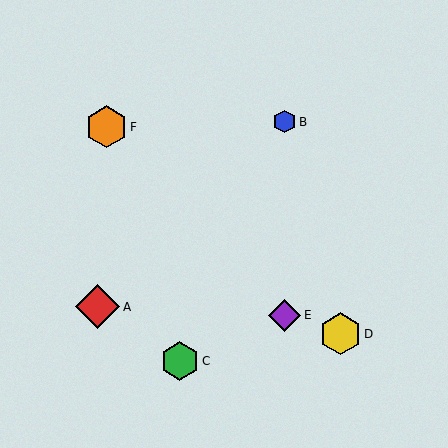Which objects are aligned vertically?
Objects B, E are aligned vertically.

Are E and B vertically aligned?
Yes, both are at x≈284.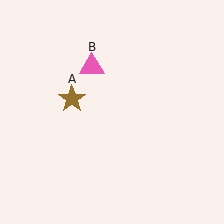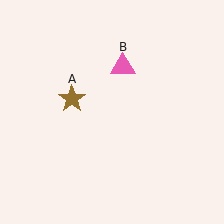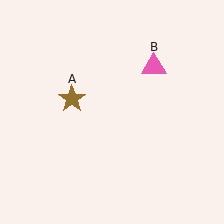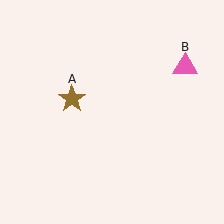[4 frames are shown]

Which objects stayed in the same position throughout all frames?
Brown star (object A) remained stationary.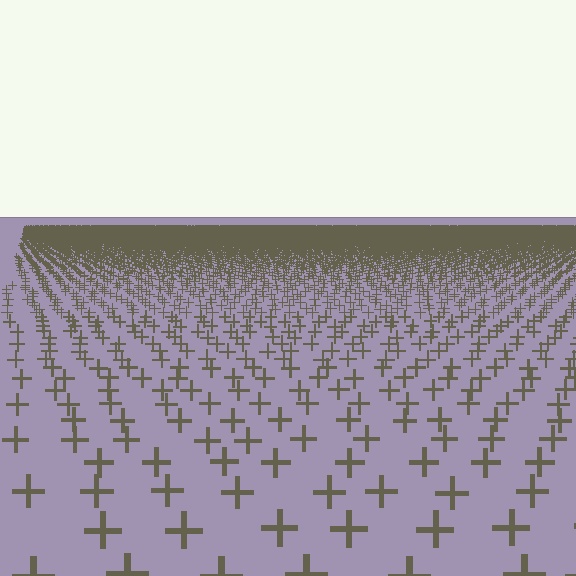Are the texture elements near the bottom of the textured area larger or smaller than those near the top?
Larger. Near the bottom, elements are closer to the viewer and appear at a bigger on-screen size.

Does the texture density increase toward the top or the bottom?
Density increases toward the top.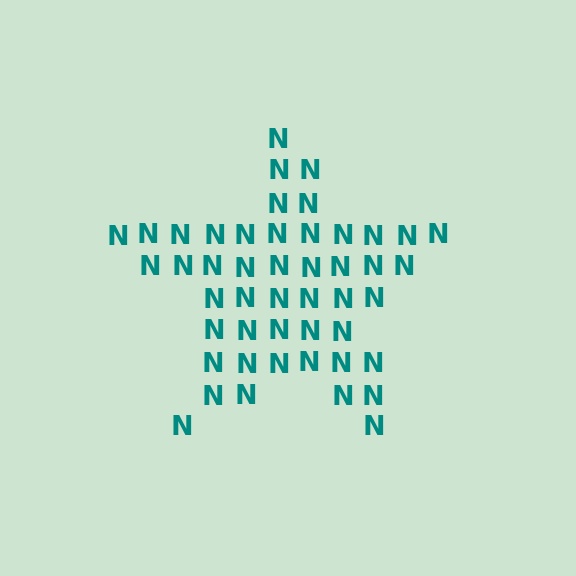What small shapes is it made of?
It is made of small letter N's.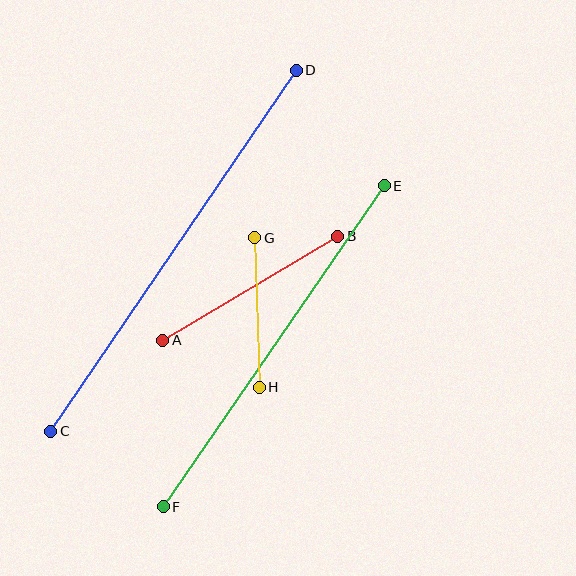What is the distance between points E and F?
The distance is approximately 389 pixels.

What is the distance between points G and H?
The distance is approximately 150 pixels.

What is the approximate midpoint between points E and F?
The midpoint is at approximately (274, 346) pixels.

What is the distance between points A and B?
The distance is approximately 204 pixels.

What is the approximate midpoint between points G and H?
The midpoint is at approximately (257, 312) pixels.